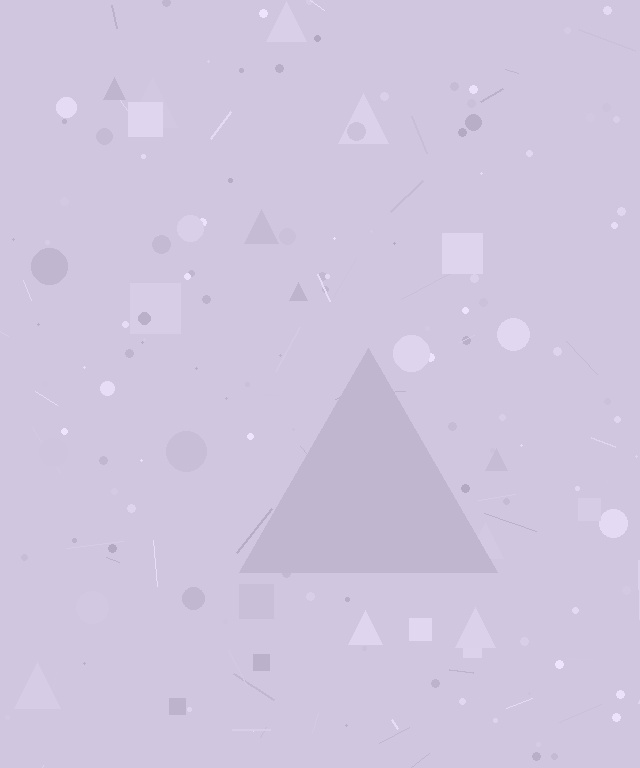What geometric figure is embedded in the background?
A triangle is embedded in the background.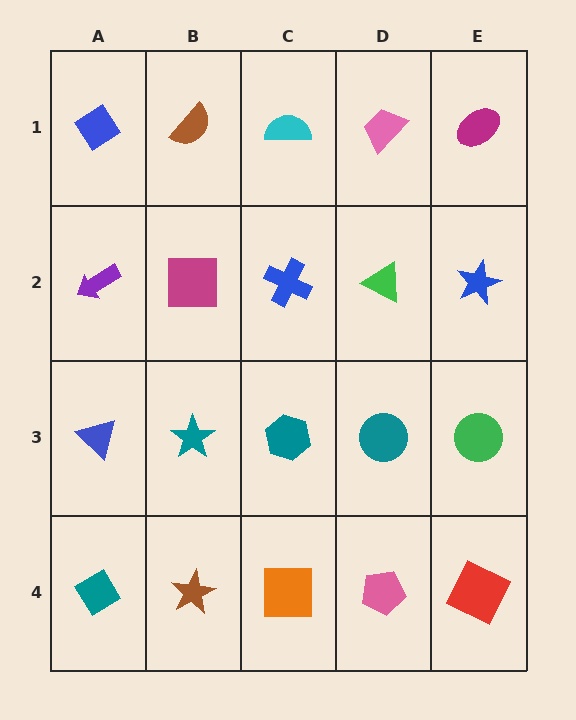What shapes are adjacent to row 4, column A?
A blue triangle (row 3, column A), a brown star (row 4, column B).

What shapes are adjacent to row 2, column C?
A cyan semicircle (row 1, column C), a teal hexagon (row 3, column C), a magenta square (row 2, column B), a green triangle (row 2, column D).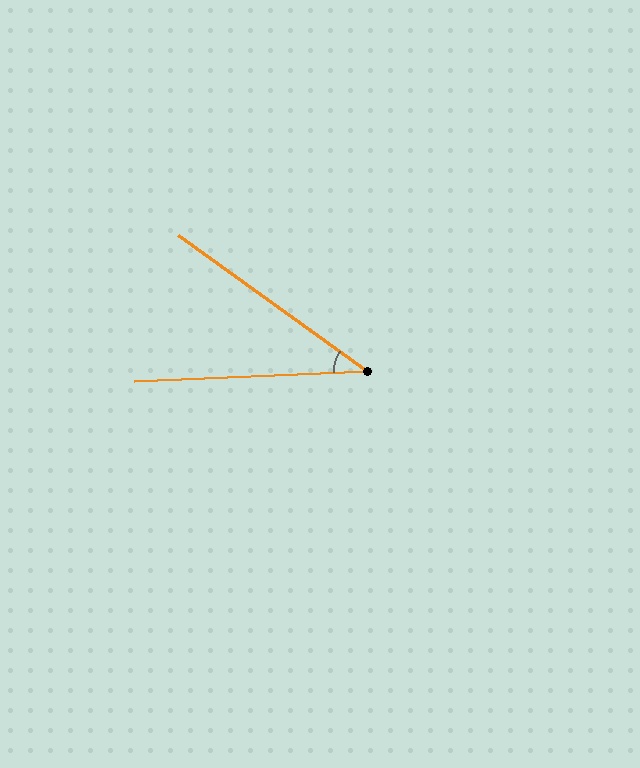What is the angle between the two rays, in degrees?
Approximately 38 degrees.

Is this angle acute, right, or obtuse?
It is acute.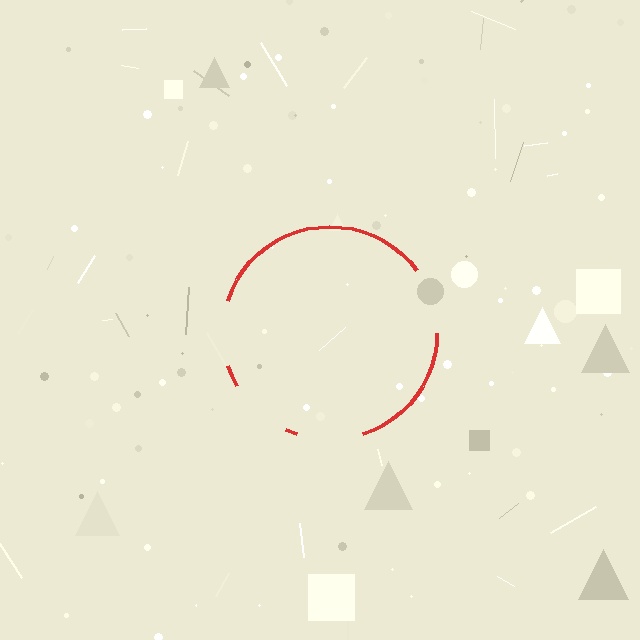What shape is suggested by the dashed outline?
The dashed outline suggests a circle.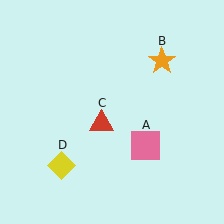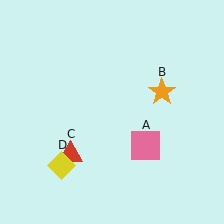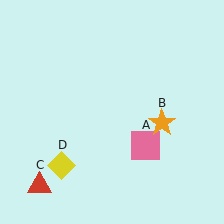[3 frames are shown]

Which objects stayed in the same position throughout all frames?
Pink square (object A) and yellow diamond (object D) remained stationary.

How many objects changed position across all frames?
2 objects changed position: orange star (object B), red triangle (object C).